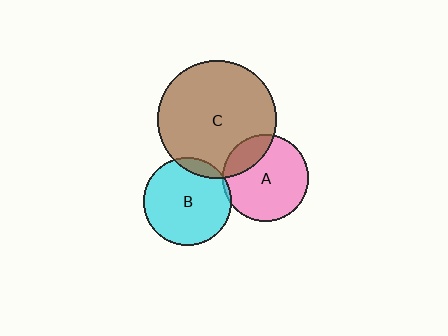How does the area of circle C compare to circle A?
Approximately 1.9 times.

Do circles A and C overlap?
Yes.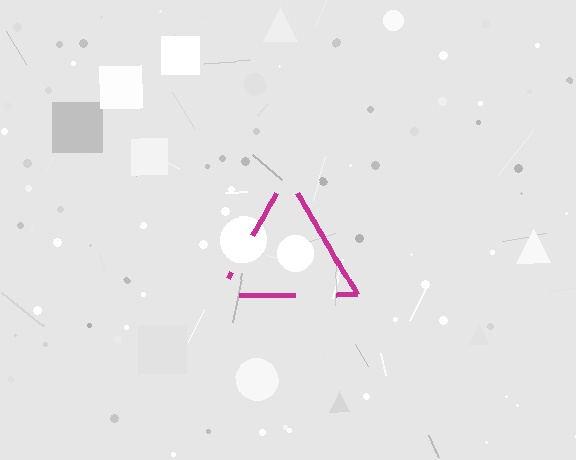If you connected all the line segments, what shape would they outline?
They would outline a triangle.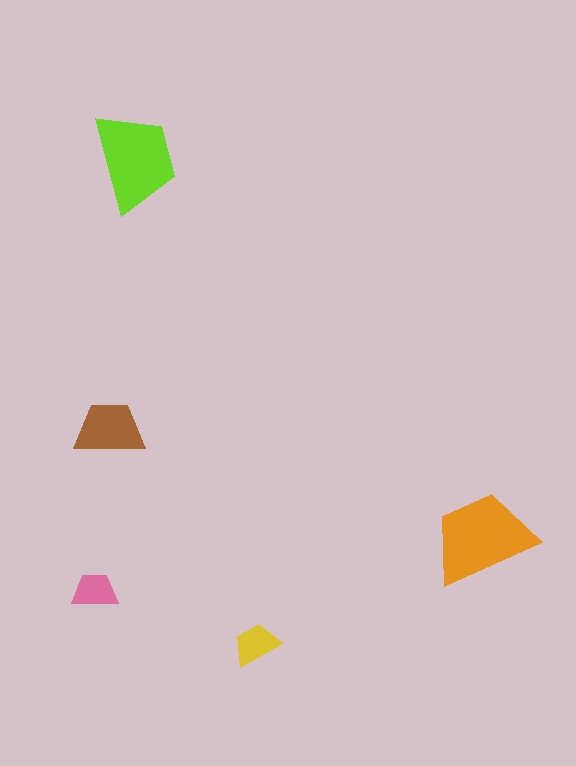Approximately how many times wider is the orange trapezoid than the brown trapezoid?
About 1.5 times wider.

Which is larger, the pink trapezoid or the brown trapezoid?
The brown one.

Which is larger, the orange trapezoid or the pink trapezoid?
The orange one.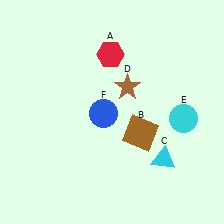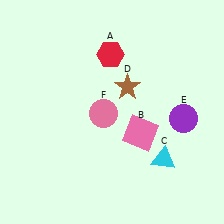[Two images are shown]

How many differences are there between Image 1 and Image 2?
There are 3 differences between the two images.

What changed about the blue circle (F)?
In Image 1, F is blue. In Image 2, it changed to pink.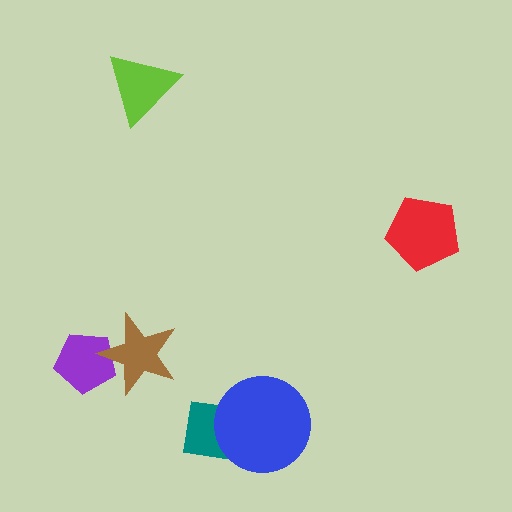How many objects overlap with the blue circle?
1 object overlaps with the blue circle.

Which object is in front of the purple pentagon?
The brown star is in front of the purple pentagon.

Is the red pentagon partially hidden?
No, no other shape covers it.